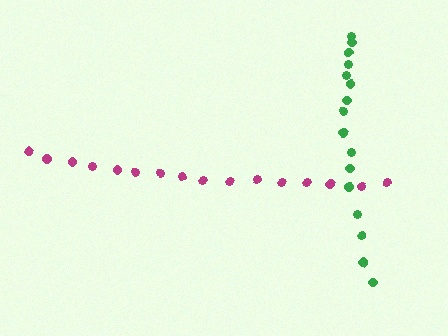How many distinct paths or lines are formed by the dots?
There are 2 distinct paths.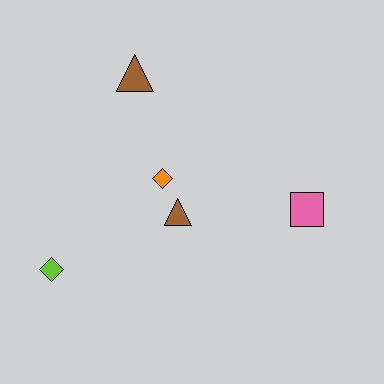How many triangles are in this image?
There are 2 triangles.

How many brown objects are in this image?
There are 2 brown objects.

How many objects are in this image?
There are 5 objects.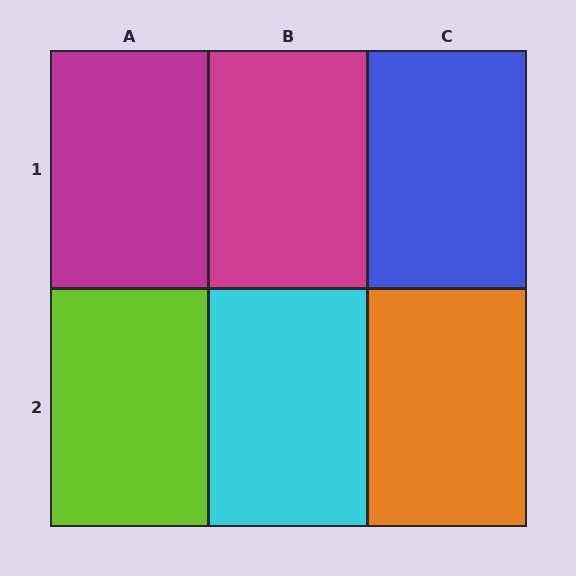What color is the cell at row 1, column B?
Magenta.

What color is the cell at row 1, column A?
Magenta.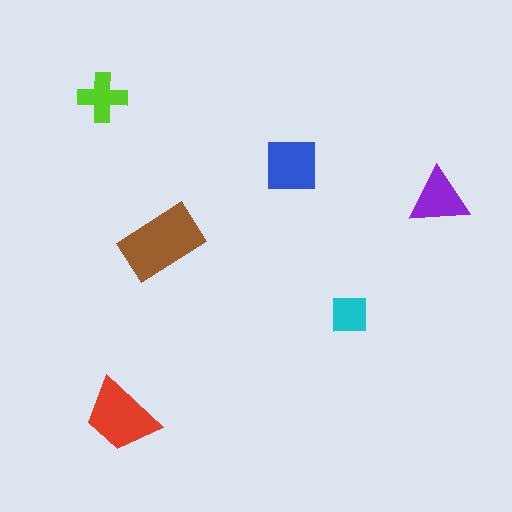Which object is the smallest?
The cyan square.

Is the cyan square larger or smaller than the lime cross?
Smaller.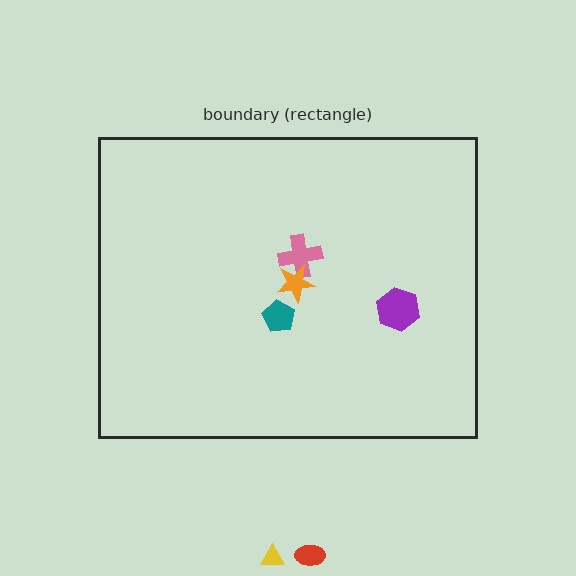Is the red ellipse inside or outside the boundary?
Outside.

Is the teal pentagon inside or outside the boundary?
Inside.